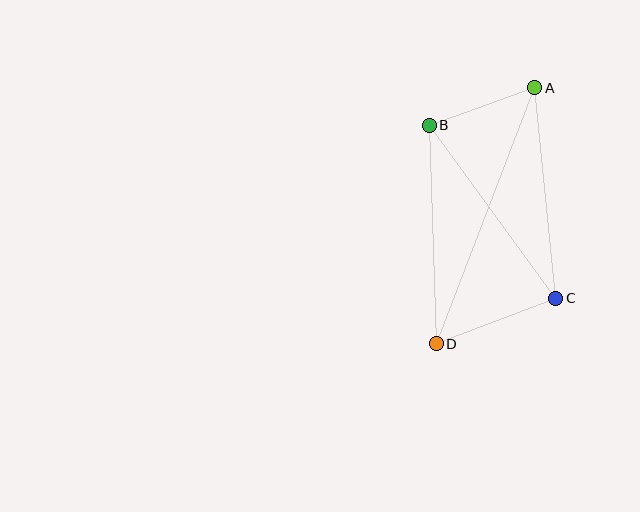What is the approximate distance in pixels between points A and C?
The distance between A and C is approximately 212 pixels.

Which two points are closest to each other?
Points A and B are closest to each other.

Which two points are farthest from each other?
Points A and D are farthest from each other.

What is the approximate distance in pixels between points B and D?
The distance between B and D is approximately 219 pixels.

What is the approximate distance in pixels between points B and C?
The distance between B and C is approximately 215 pixels.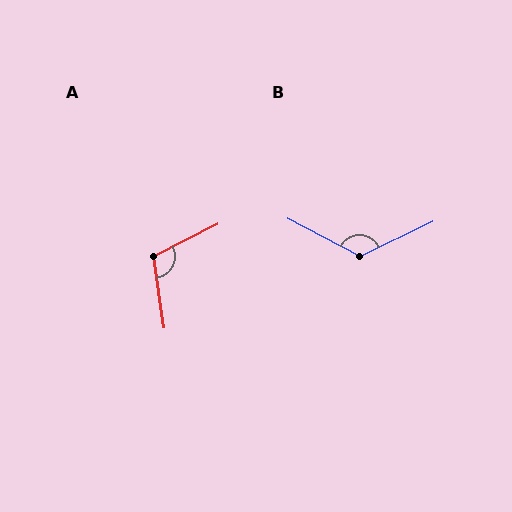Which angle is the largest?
B, at approximately 127 degrees.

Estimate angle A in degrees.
Approximately 109 degrees.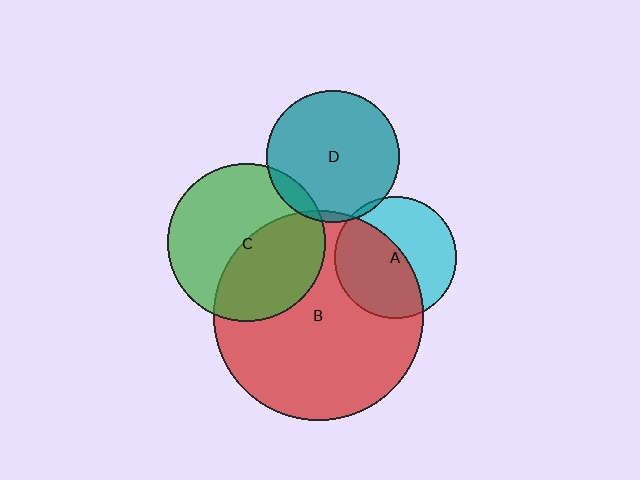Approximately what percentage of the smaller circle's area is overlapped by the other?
Approximately 10%.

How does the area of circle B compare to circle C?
Approximately 1.8 times.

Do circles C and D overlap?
Yes.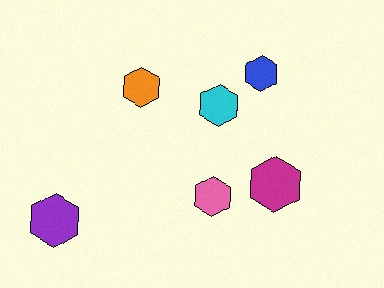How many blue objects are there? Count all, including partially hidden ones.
There is 1 blue object.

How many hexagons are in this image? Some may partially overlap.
There are 6 hexagons.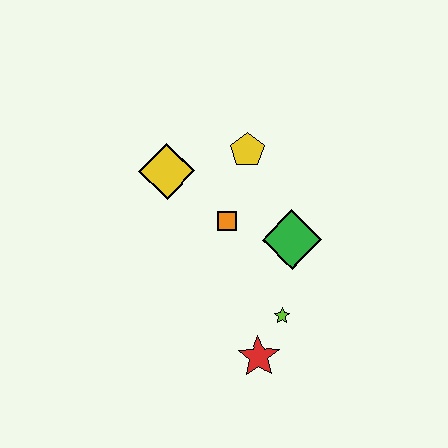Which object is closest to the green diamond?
The orange square is closest to the green diamond.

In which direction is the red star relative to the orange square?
The red star is below the orange square.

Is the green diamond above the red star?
Yes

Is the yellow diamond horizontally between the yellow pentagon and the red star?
No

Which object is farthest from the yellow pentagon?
The red star is farthest from the yellow pentagon.